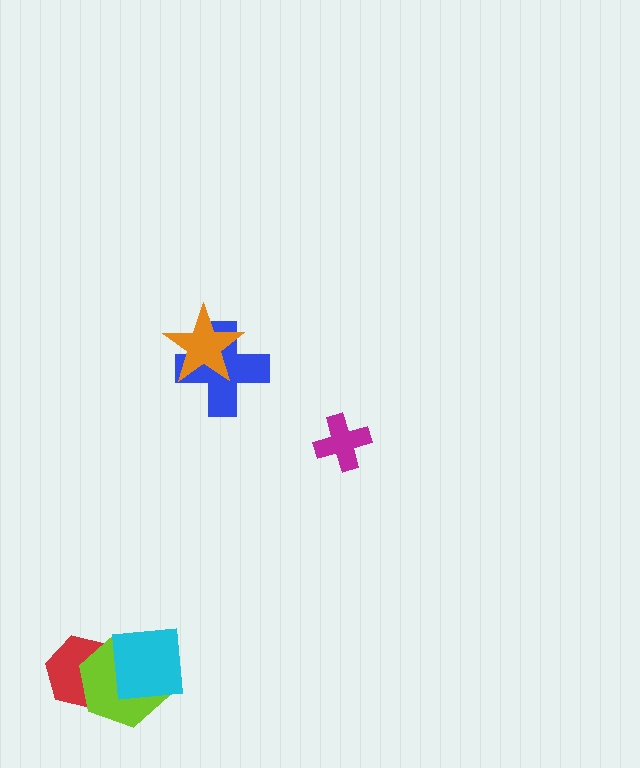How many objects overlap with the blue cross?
1 object overlaps with the blue cross.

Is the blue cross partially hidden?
Yes, it is partially covered by another shape.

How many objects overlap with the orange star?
1 object overlaps with the orange star.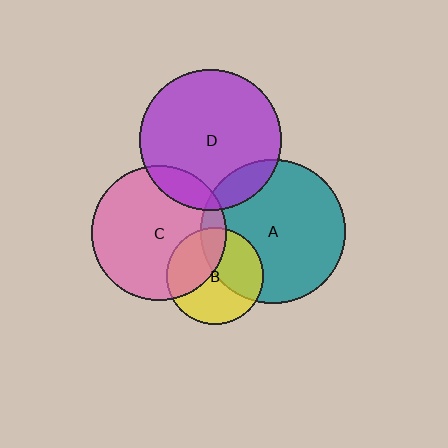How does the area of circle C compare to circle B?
Approximately 1.9 times.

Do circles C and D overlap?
Yes.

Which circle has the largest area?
Circle A (teal).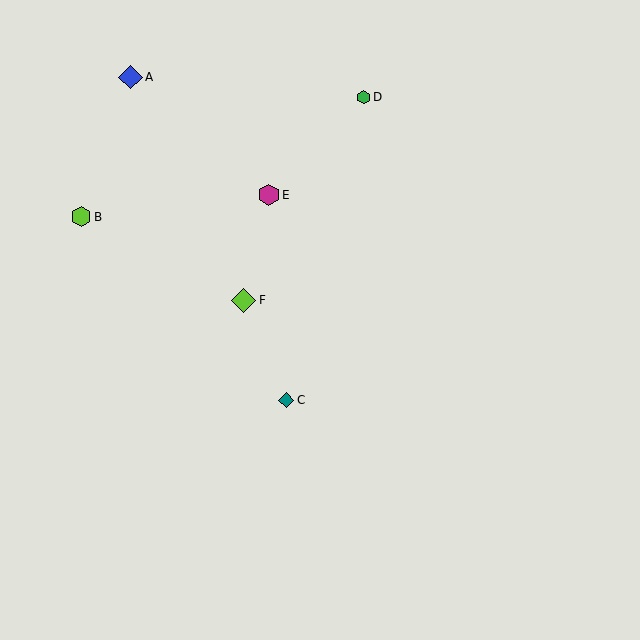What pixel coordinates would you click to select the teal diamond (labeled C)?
Click at (286, 400) to select the teal diamond C.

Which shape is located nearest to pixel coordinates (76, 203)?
The lime hexagon (labeled B) at (81, 217) is nearest to that location.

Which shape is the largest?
The lime diamond (labeled F) is the largest.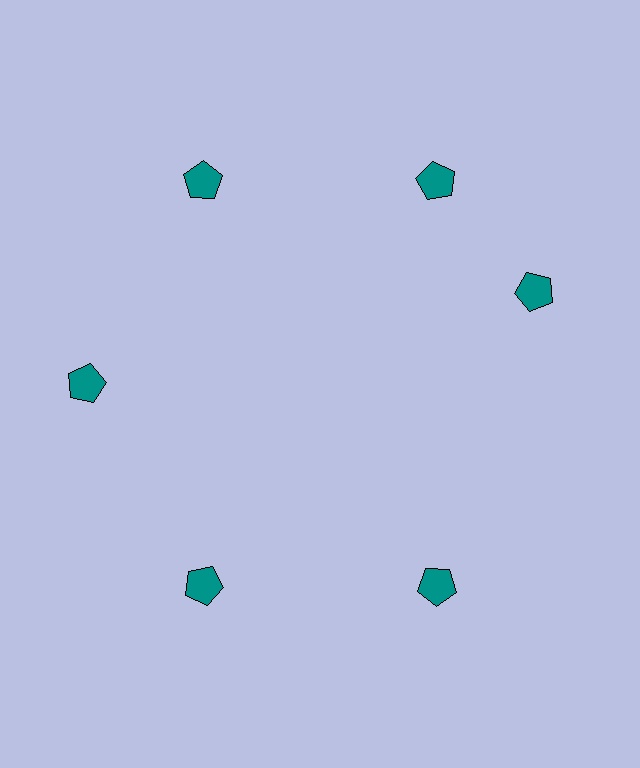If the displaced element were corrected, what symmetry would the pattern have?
It would have 6-fold rotational symmetry — the pattern would map onto itself every 60 degrees.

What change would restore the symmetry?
The symmetry would be restored by rotating it back into even spacing with its neighbors so that all 6 pentagons sit at equal angles and equal distance from the center.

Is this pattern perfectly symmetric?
No. The 6 teal pentagons are arranged in a ring, but one element near the 3 o'clock position is rotated out of alignment along the ring, breaking the 6-fold rotational symmetry.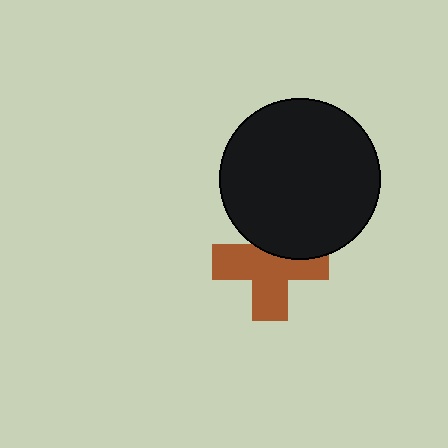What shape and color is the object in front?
The object in front is a black circle.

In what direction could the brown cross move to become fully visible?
The brown cross could move down. That would shift it out from behind the black circle entirely.